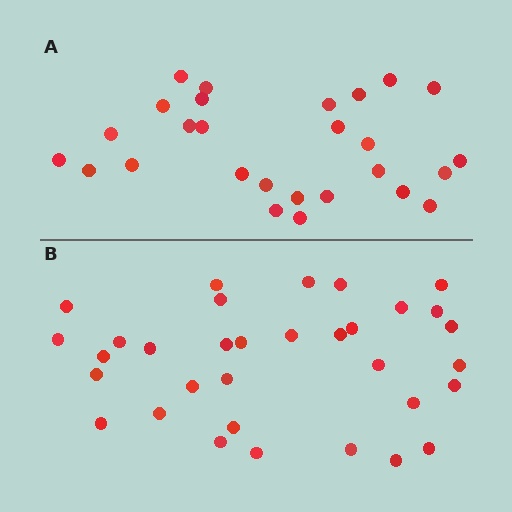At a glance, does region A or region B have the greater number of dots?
Region B (the bottom region) has more dots.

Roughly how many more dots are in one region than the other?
Region B has about 6 more dots than region A.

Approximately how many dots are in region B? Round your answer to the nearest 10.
About 30 dots. (The exact count is 33, which rounds to 30.)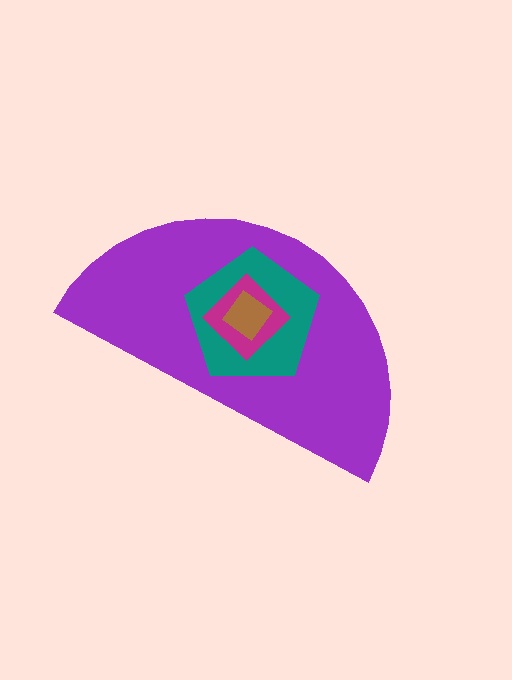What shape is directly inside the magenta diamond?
The brown diamond.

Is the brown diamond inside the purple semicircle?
Yes.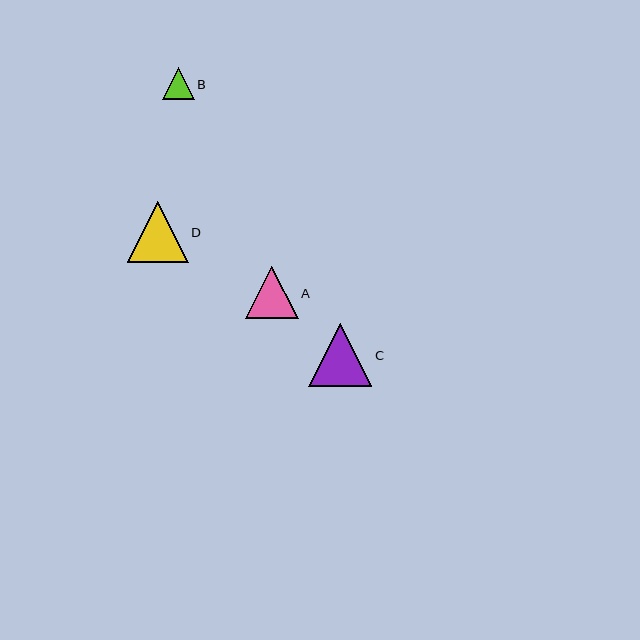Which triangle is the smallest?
Triangle B is the smallest with a size of approximately 32 pixels.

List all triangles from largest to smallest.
From largest to smallest: C, D, A, B.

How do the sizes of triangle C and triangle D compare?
Triangle C and triangle D are approximately the same size.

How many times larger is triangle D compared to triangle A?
Triangle D is approximately 1.2 times the size of triangle A.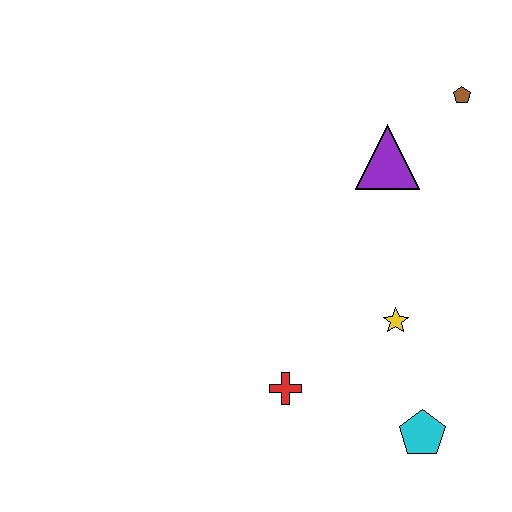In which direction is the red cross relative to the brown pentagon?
The red cross is below the brown pentagon.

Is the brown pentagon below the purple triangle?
No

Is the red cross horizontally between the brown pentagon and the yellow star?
No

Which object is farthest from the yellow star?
The brown pentagon is farthest from the yellow star.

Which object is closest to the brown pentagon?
The purple triangle is closest to the brown pentagon.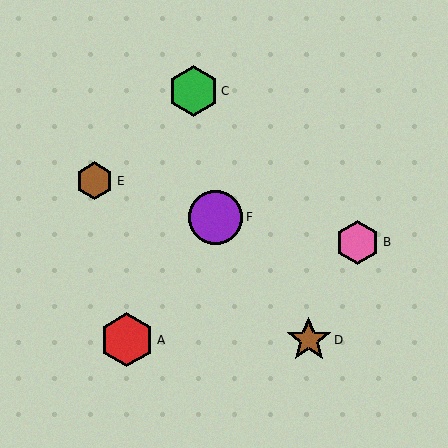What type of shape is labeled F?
Shape F is a purple circle.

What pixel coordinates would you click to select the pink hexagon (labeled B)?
Click at (358, 242) to select the pink hexagon B.